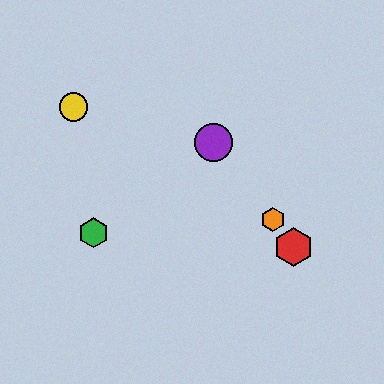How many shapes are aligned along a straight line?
4 shapes (the red hexagon, the blue hexagon, the purple circle, the orange hexagon) are aligned along a straight line.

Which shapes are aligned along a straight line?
The red hexagon, the blue hexagon, the purple circle, the orange hexagon are aligned along a straight line.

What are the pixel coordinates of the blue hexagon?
The blue hexagon is at (214, 143).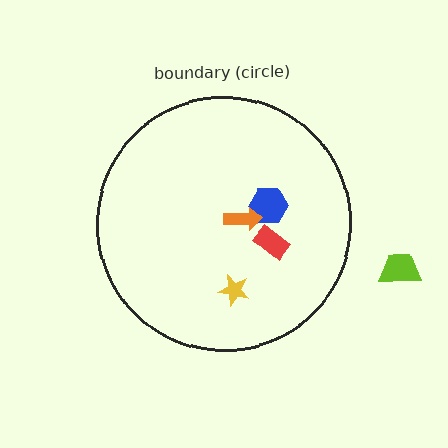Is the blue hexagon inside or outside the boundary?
Inside.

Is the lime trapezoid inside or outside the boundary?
Outside.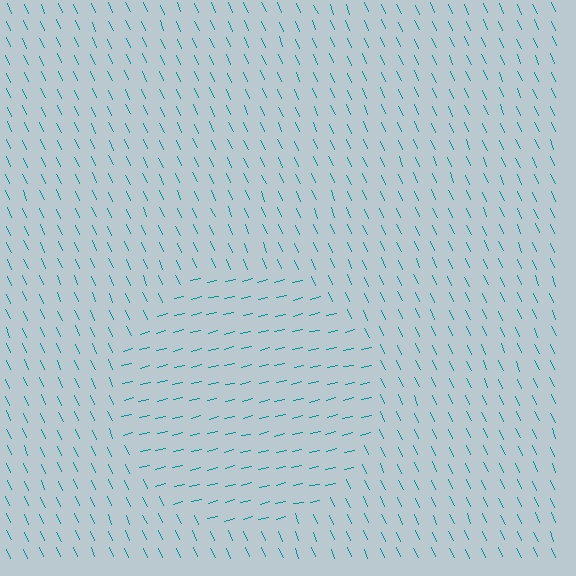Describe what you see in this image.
The image is filled with small teal line segments. A circle region in the image has lines oriented differently from the surrounding lines, creating a visible texture boundary.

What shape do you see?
I see a circle.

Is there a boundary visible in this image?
Yes, there is a texture boundary formed by a change in line orientation.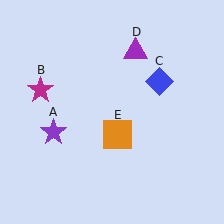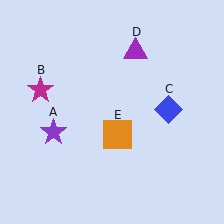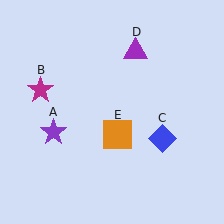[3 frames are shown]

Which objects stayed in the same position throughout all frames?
Purple star (object A) and magenta star (object B) and purple triangle (object D) and orange square (object E) remained stationary.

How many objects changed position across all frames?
1 object changed position: blue diamond (object C).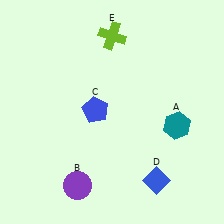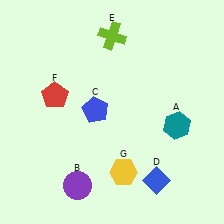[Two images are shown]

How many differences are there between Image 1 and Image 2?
There are 2 differences between the two images.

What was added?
A red pentagon (F), a yellow hexagon (G) were added in Image 2.